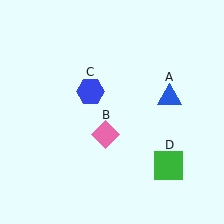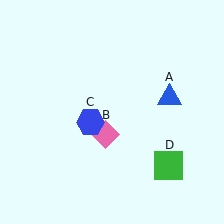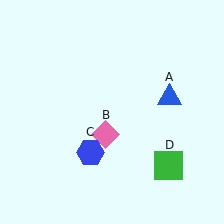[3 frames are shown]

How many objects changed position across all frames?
1 object changed position: blue hexagon (object C).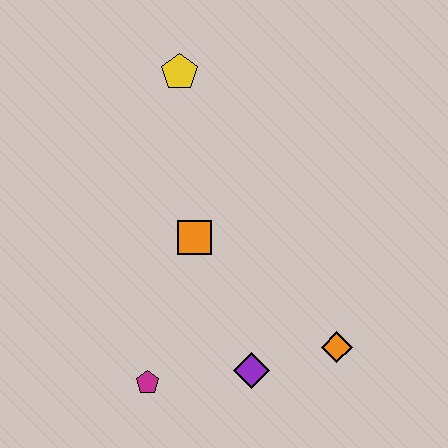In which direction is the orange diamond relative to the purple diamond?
The orange diamond is to the right of the purple diamond.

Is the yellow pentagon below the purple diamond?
No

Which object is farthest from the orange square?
The orange diamond is farthest from the orange square.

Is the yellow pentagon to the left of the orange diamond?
Yes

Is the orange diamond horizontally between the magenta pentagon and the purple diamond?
No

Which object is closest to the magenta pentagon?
The purple diamond is closest to the magenta pentagon.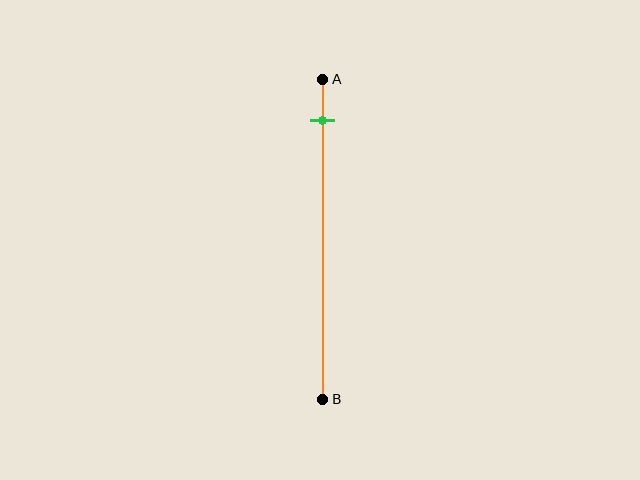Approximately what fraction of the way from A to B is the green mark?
The green mark is approximately 15% of the way from A to B.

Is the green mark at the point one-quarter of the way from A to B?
No, the mark is at about 15% from A, not at the 25% one-quarter point.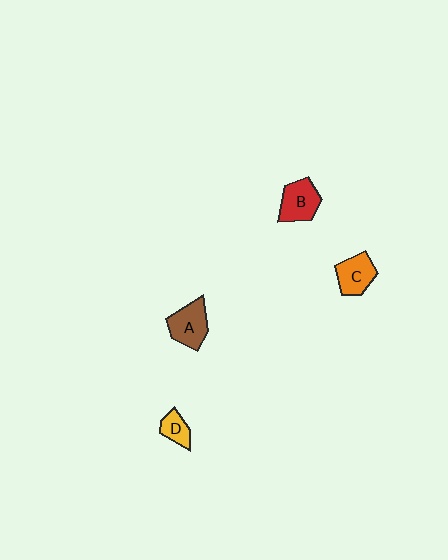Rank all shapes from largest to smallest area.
From largest to smallest: A (brown), B (red), C (orange), D (yellow).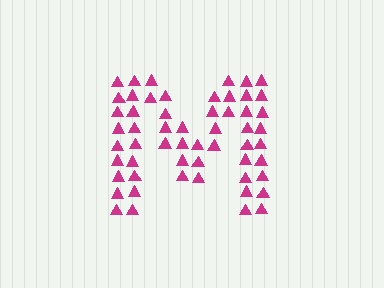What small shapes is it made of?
It is made of small triangles.